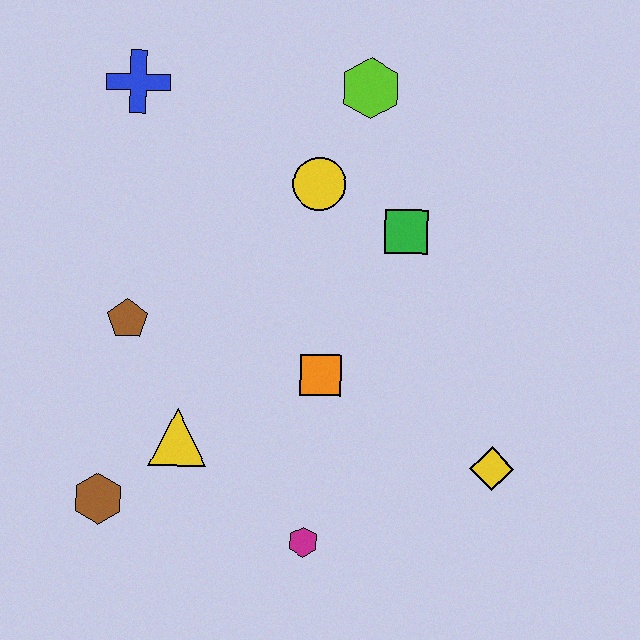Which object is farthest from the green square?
The brown hexagon is farthest from the green square.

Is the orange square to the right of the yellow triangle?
Yes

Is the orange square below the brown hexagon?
No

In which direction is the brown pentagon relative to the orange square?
The brown pentagon is to the left of the orange square.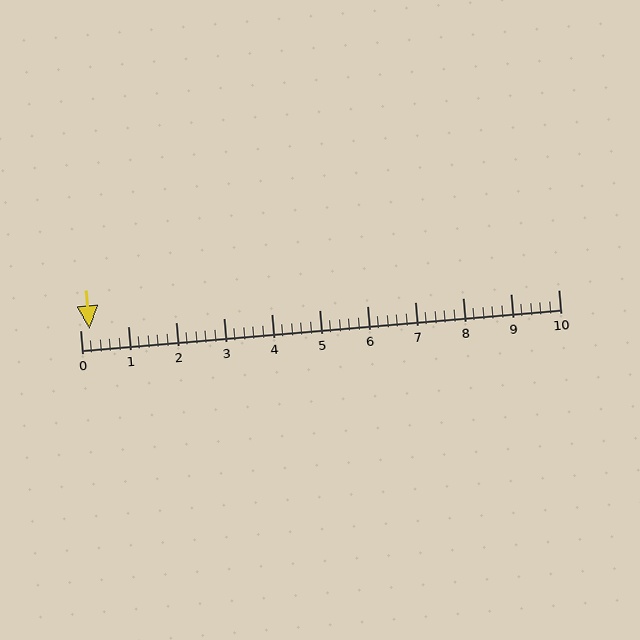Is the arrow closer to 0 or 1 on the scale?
The arrow is closer to 0.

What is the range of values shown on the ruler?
The ruler shows values from 0 to 10.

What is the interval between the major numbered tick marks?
The major tick marks are spaced 1 units apart.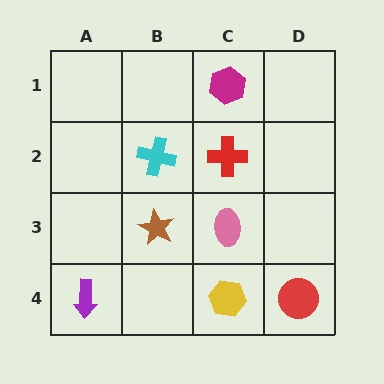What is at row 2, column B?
A cyan cross.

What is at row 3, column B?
A brown star.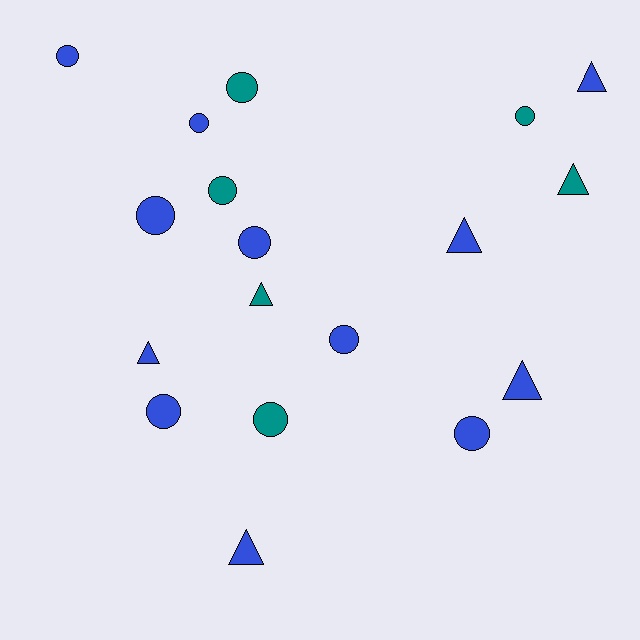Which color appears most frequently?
Blue, with 12 objects.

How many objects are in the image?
There are 18 objects.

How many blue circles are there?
There are 7 blue circles.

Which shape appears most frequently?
Circle, with 11 objects.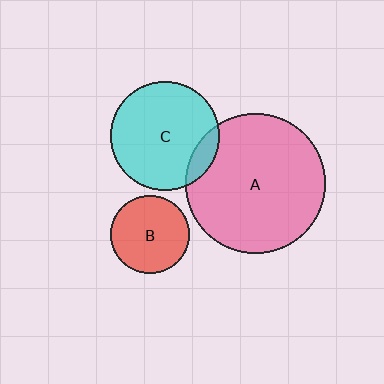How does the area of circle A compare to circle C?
Approximately 1.6 times.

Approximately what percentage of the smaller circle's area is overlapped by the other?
Approximately 10%.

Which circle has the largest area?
Circle A (pink).